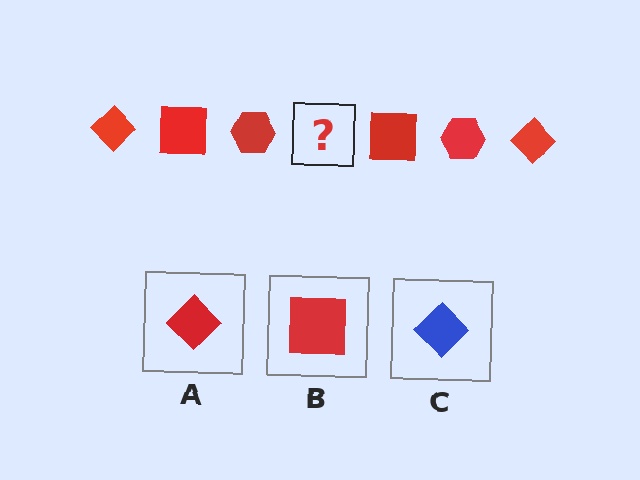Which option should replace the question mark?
Option A.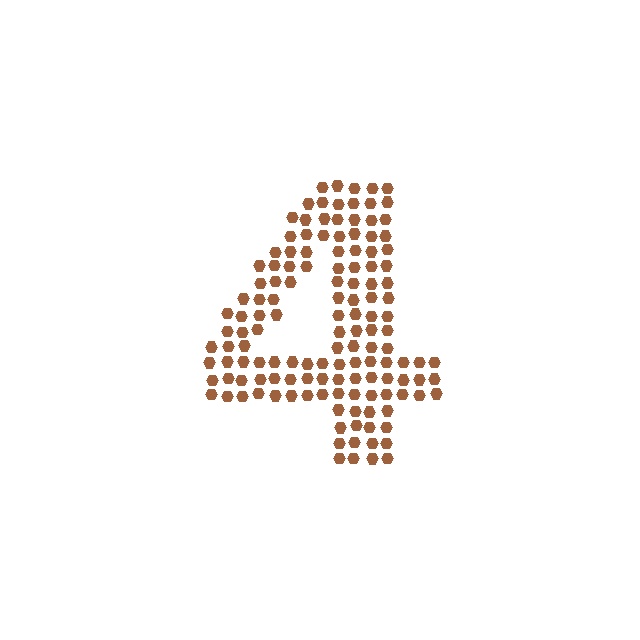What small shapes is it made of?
It is made of small hexagons.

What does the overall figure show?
The overall figure shows the digit 4.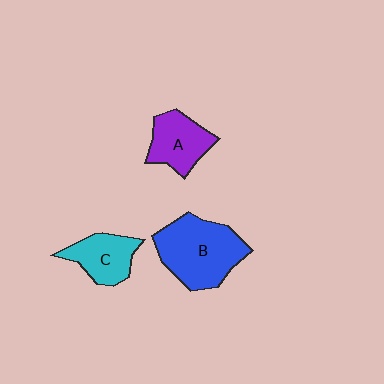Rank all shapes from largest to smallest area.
From largest to smallest: B (blue), A (purple), C (cyan).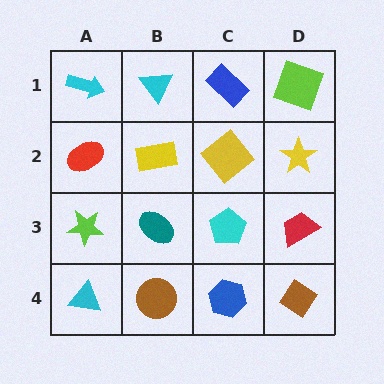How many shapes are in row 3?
4 shapes.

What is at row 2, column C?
A yellow diamond.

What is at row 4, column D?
A brown diamond.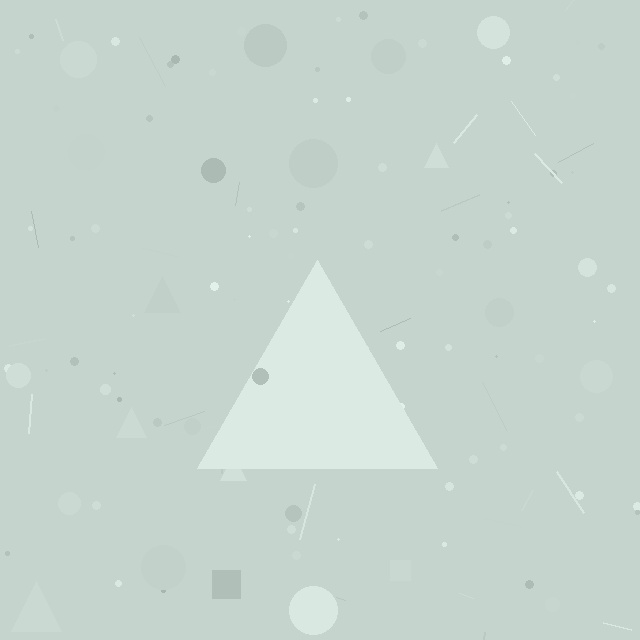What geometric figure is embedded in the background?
A triangle is embedded in the background.